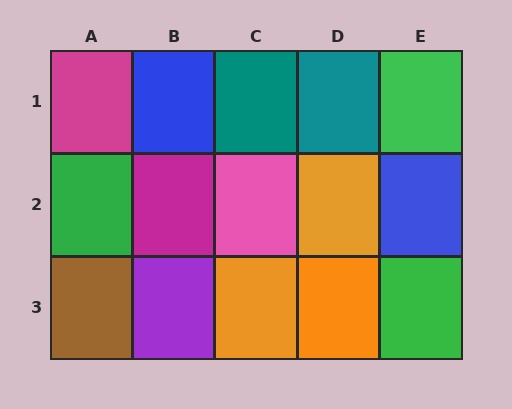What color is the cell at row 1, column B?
Blue.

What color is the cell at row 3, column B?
Purple.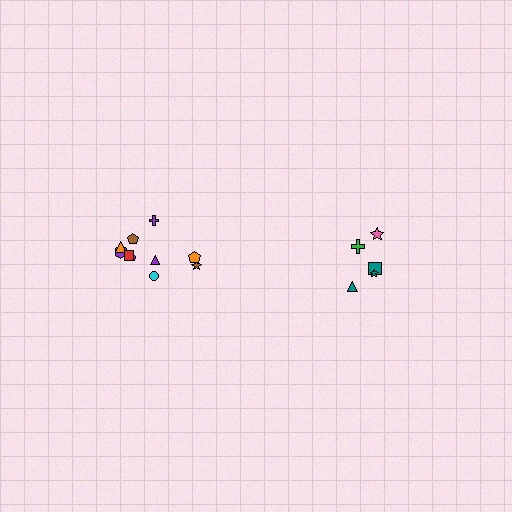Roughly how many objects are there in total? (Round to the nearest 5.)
Roughly 15 objects in total.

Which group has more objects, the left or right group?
The left group.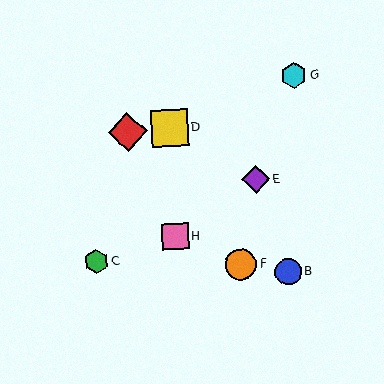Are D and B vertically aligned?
No, D is at x≈170 and B is at x≈288.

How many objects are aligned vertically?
2 objects (D, H) are aligned vertically.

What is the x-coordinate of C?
Object C is at x≈96.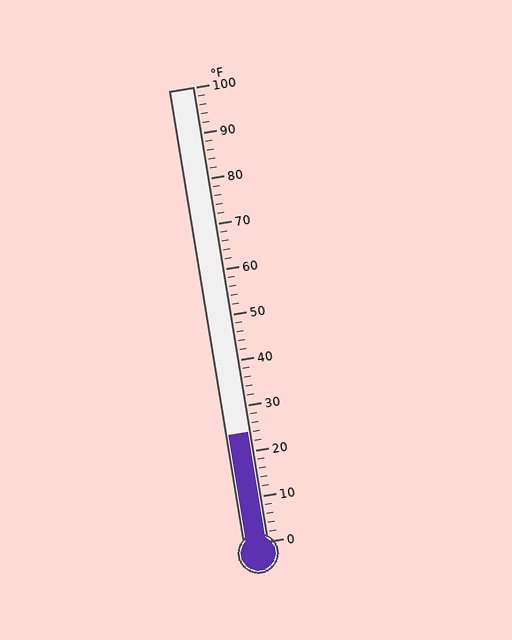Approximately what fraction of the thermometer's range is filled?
The thermometer is filled to approximately 25% of its range.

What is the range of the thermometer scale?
The thermometer scale ranges from 0°F to 100°F.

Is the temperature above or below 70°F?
The temperature is below 70°F.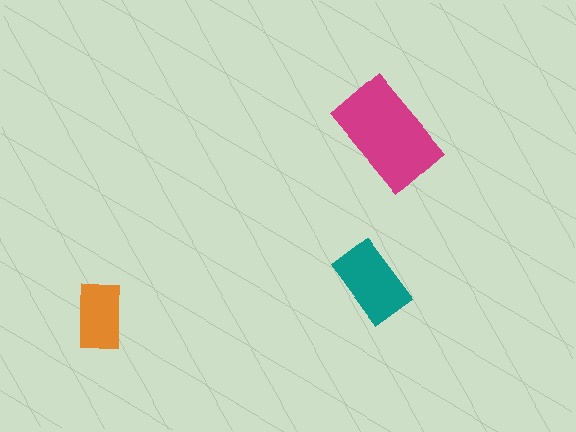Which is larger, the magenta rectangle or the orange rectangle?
The magenta one.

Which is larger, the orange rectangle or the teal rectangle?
The teal one.